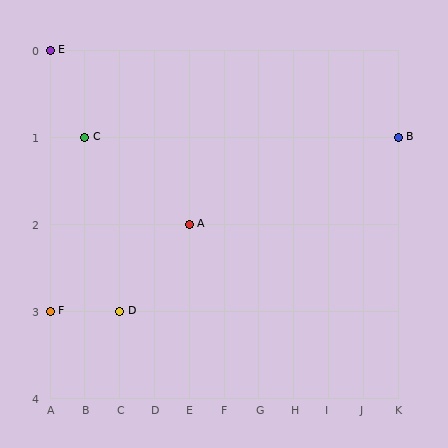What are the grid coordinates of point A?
Point A is at grid coordinates (E, 2).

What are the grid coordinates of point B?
Point B is at grid coordinates (K, 1).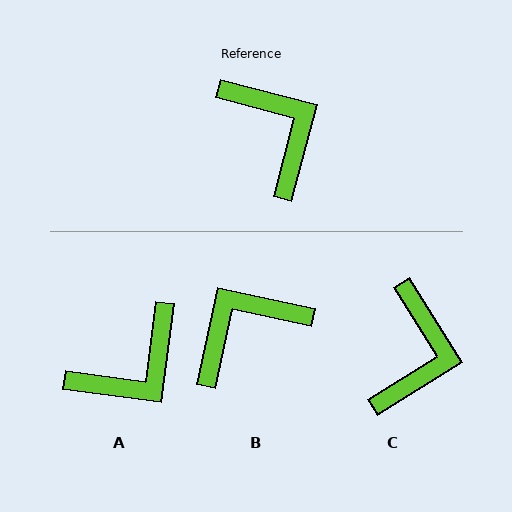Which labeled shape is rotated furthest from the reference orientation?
B, about 92 degrees away.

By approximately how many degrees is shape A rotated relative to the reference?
Approximately 83 degrees clockwise.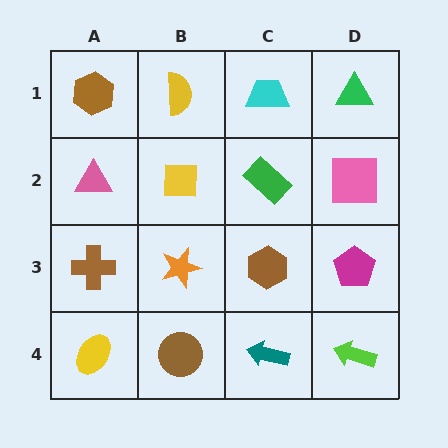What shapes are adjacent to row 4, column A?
A brown cross (row 3, column A), a brown circle (row 4, column B).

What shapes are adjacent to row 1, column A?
A pink triangle (row 2, column A), a yellow semicircle (row 1, column B).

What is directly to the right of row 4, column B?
A teal arrow.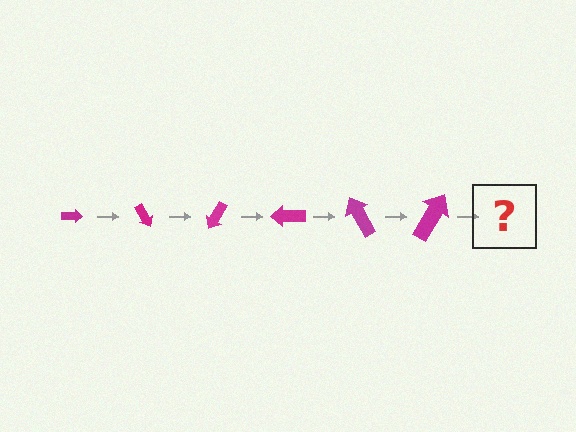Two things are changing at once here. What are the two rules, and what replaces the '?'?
The two rules are that the arrow grows larger each step and it rotates 60 degrees each step. The '?' should be an arrow, larger than the previous one and rotated 360 degrees from the start.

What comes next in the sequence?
The next element should be an arrow, larger than the previous one and rotated 360 degrees from the start.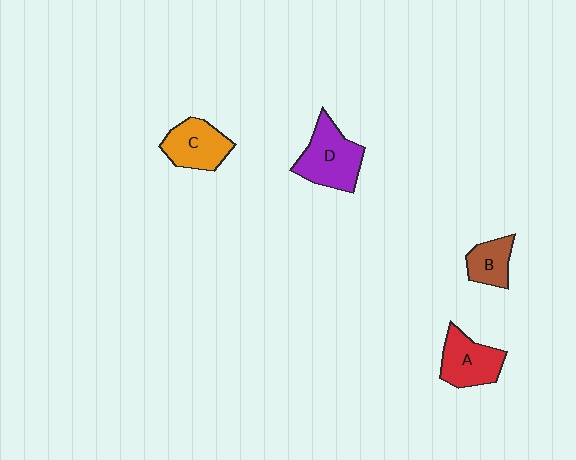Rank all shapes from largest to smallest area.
From largest to smallest: D (purple), C (orange), A (red), B (brown).